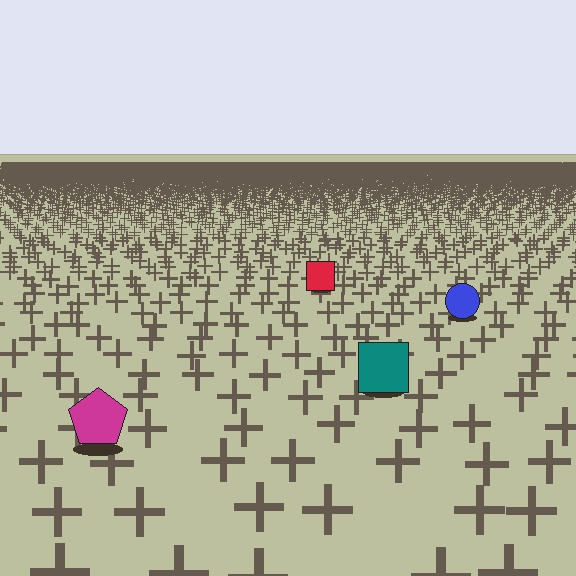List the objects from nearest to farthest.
From nearest to farthest: the magenta pentagon, the teal square, the blue circle, the red square.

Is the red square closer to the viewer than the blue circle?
No. The blue circle is closer — you can tell from the texture gradient: the ground texture is coarser near it.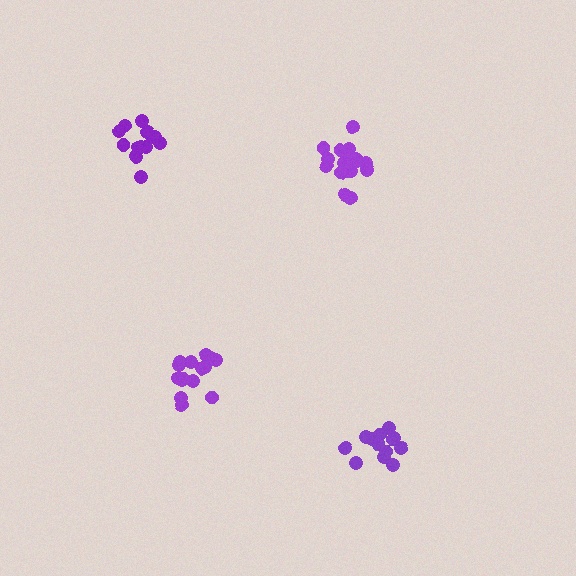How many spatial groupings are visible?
There are 4 spatial groupings.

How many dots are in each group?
Group 1: 13 dots, Group 2: 15 dots, Group 3: 13 dots, Group 4: 18 dots (59 total).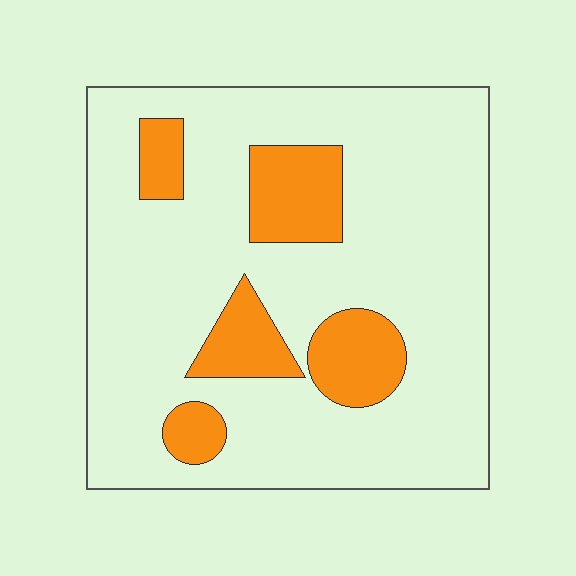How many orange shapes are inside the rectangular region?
5.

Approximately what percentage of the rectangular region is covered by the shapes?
Approximately 20%.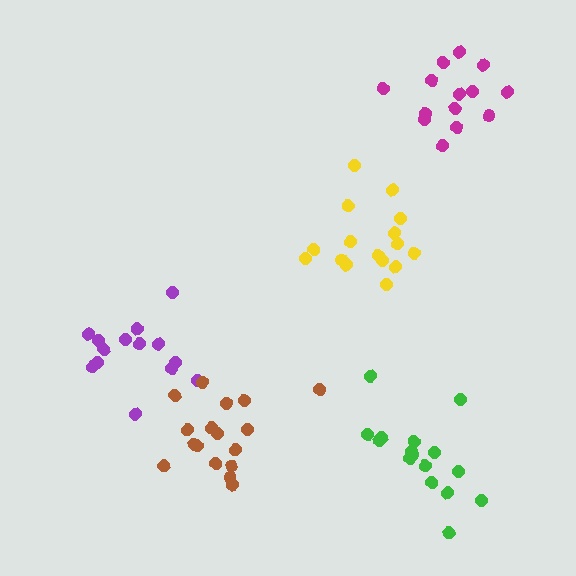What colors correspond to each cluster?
The clusters are colored: green, purple, brown, yellow, magenta.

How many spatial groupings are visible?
There are 5 spatial groupings.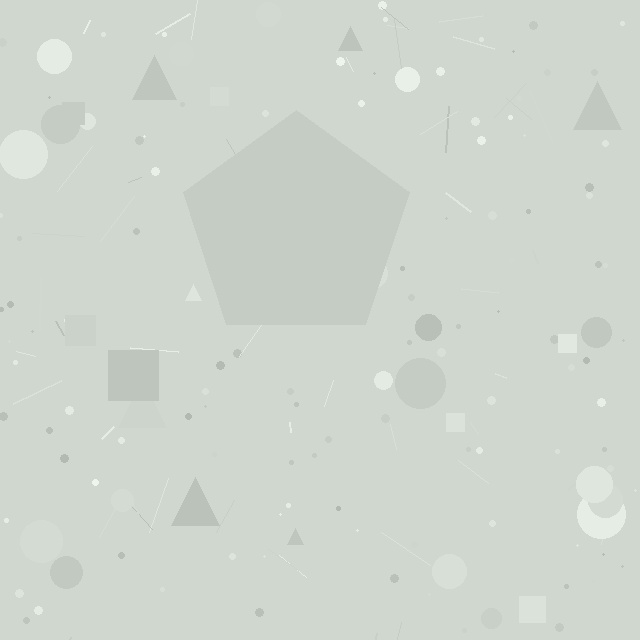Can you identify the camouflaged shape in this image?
The camouflaged shape is a pentagon.